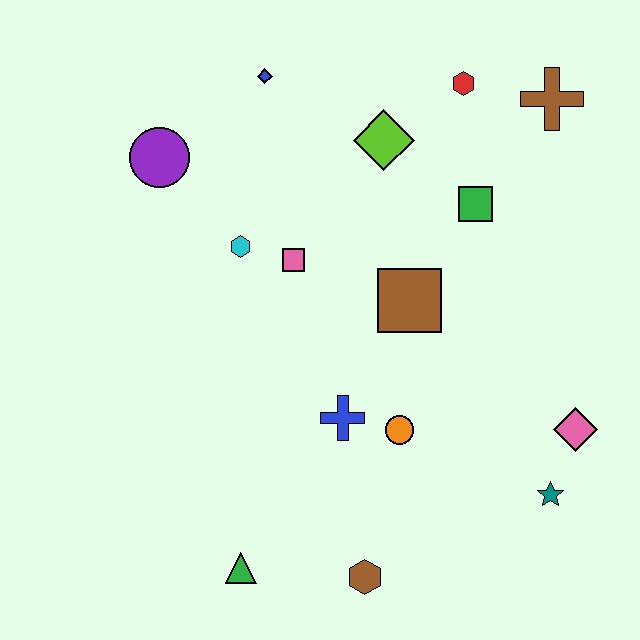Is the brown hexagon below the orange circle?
Yes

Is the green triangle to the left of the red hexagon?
Yes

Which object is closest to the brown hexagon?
The green triangle is closest to the brown hexagon.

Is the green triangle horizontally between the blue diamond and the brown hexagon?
No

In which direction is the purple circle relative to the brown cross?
The purple circle is to the left of the brown cross.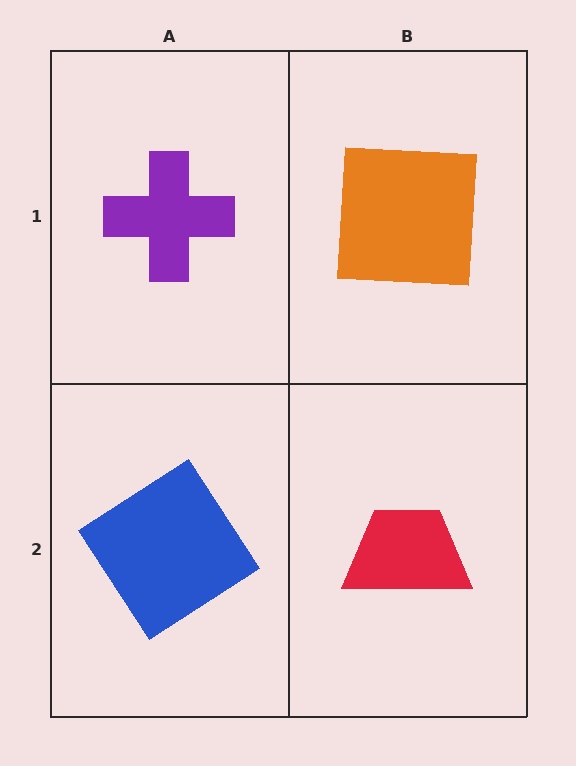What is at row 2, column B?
A red trapezoid.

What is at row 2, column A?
A blue diamond.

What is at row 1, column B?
An orange square.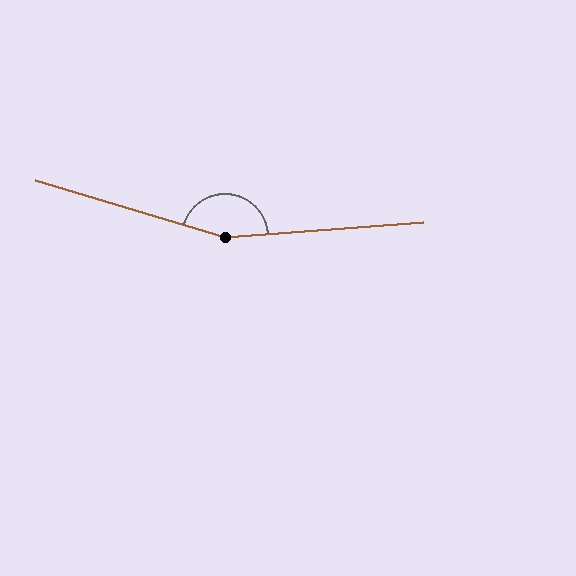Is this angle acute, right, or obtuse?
It is obtuse.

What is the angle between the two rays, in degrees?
Approximately 159 degrees.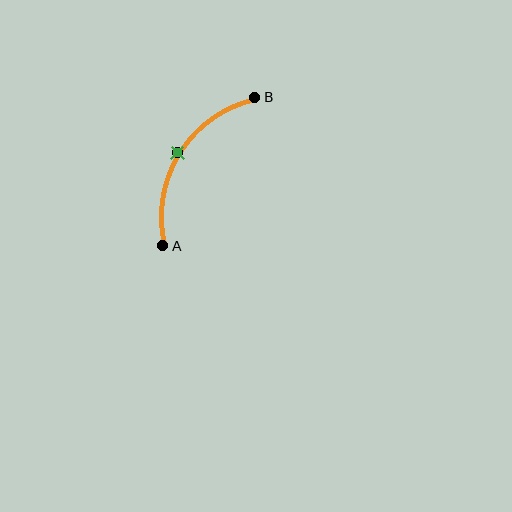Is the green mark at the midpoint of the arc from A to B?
Yes. The green mark lies on the arc at equal arc-length from both A and B — it is the arc midpoint.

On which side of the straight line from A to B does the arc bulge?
The arc bulges to the left of the straight line connecting A and B.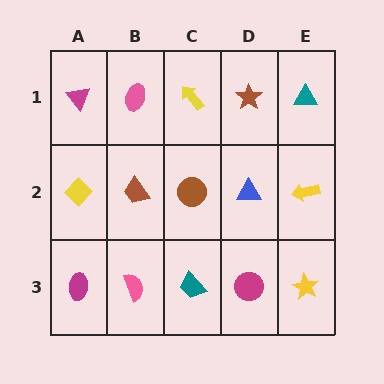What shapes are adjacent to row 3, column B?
A brown trapezoid (row 2, column B), a magenta ellipse (row 3, column A), a teal trapezoid (row 3, column C).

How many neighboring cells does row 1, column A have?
2.